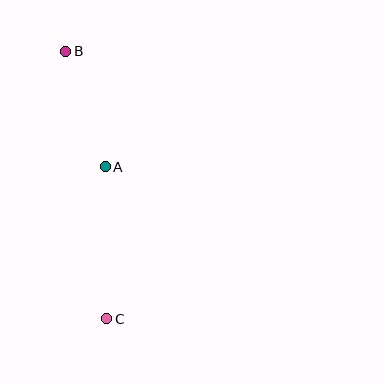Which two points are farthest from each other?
Points B and C are farthest from each other.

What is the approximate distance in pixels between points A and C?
The distance between A and C is approximately 152 pixels.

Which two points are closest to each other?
Points A and B are closest to each other.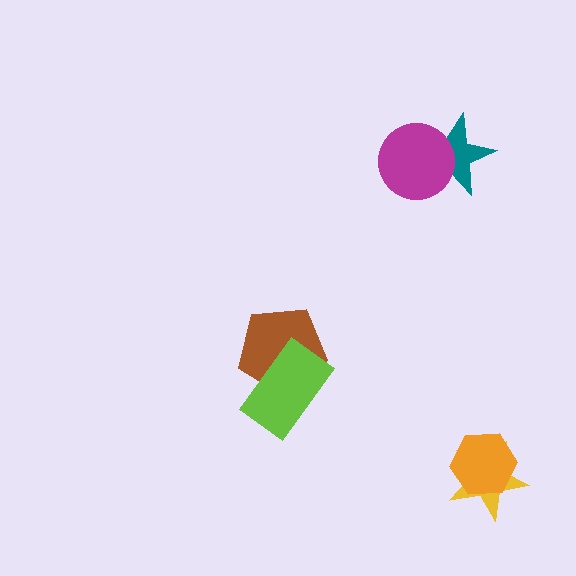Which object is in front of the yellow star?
The orange hexagon is in front of the yellow star.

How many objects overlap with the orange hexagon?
1 object overlaps with the orange hexagon.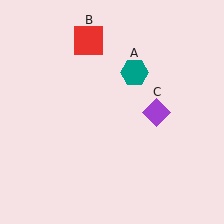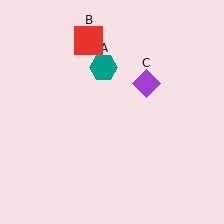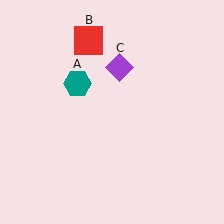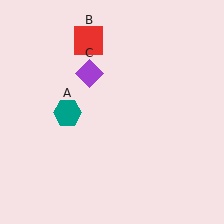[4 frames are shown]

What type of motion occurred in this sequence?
The teal hexagon (object A), purple diamond (object C) rotated counterclockwise around the center of the scene.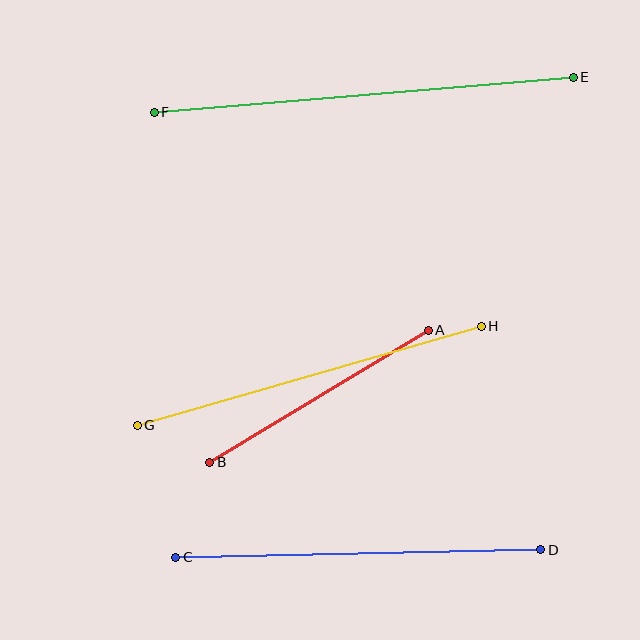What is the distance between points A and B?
The distance is approximately 255 pixels.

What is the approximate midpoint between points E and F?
The midpoint is at approximately (364, 95) pixels.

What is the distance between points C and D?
The distance is approximately 365 pixels.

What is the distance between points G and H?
The distance is approximately 358 pixels.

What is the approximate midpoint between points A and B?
The midpoint is at approximately (319, 396) pixels.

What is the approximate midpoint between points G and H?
The midpoint is at approximately (309, 376) pixels.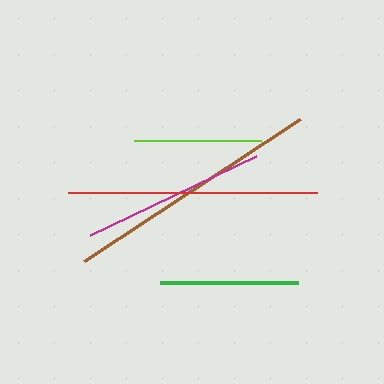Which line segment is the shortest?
The lime line is the shortest at approximately 127 pixels.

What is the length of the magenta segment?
The magenta segment is approximately 183 pixels long.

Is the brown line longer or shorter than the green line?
The brown line is longer than the green line.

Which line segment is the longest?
The brown line is the longest at approximately 259 pixels.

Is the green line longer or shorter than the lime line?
The green line is longer than the lime line.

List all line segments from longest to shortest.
From longest to shortest: brown, red, magenta, green, lime.